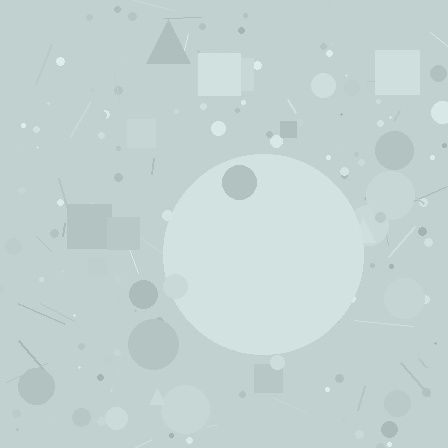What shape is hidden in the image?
A circle is hidden in the image.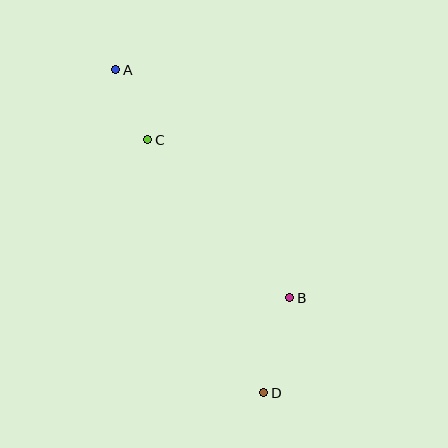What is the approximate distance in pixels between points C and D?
The distance between C and D is approximately 278 pixels.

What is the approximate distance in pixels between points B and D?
The distance between B and D is approximately 99 pixels.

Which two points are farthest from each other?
Points A and D are farthest from each other.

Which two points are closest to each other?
Points A and C are closest to each other.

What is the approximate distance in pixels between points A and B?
The distance between A and B is approximately 287 pixels.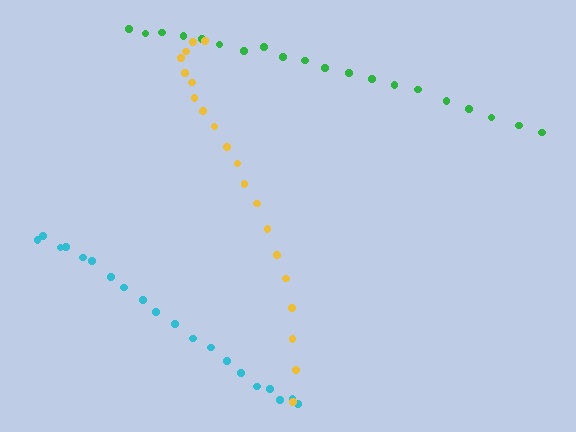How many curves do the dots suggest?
There are 3 distinct paths.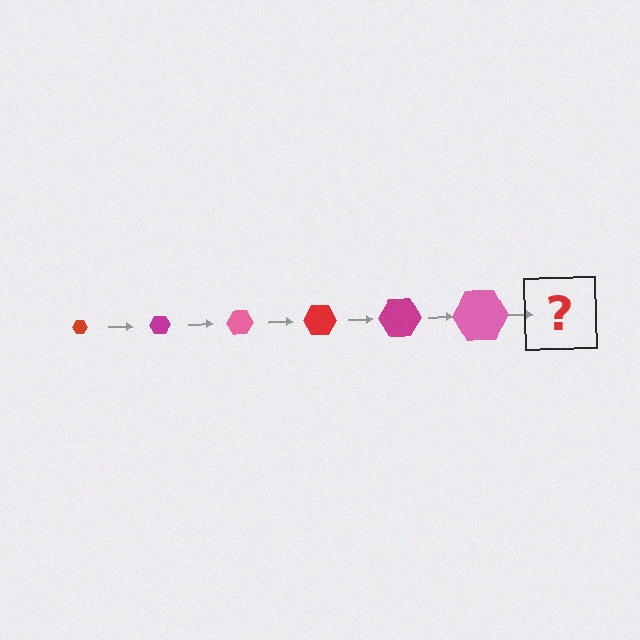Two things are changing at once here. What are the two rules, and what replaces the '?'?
The two rules are that the hexagon grows larger each step and the color cycles through red, magenta, and pink. The '?' should be a red hexagon, larger than the previous one.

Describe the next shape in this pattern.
It should be a red hexagon, larger than the previous one.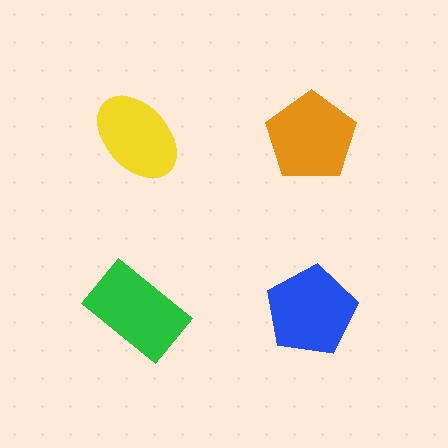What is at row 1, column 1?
A yellow ellipse.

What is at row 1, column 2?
An orange pentagon.